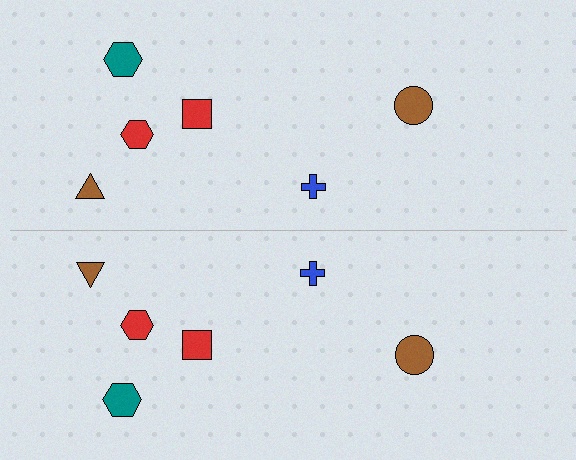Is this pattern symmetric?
Yes, this pattern has bilateral (reflection) symmetry.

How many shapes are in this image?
There are 12 shapes in this image.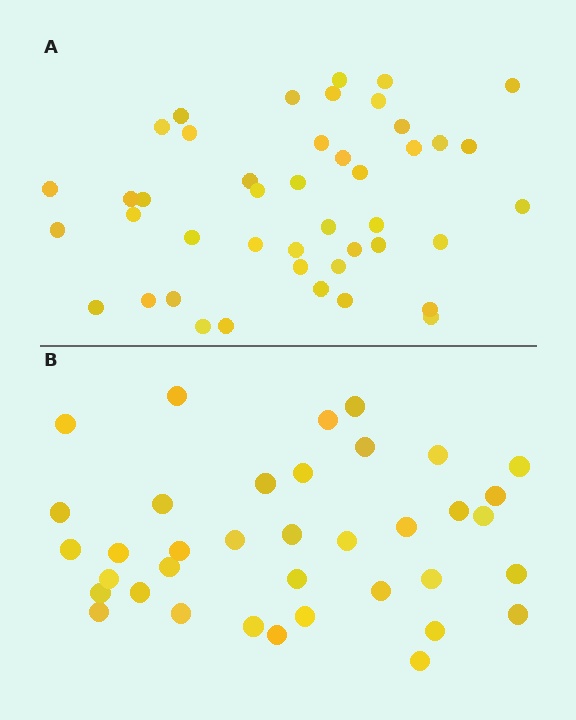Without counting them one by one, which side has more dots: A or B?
Region A (the top region) has more dots.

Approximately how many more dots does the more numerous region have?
Region A has roughly 8 or so more dots than region B.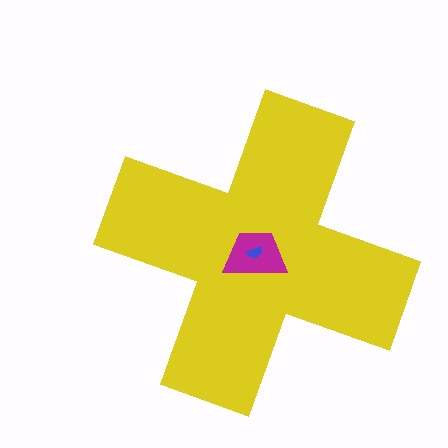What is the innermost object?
The blue semicircle.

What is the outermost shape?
The yellow cross.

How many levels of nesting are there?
3.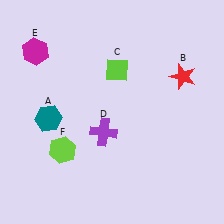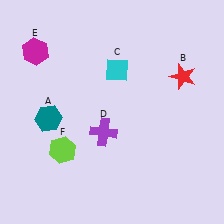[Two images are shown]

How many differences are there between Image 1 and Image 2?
There is 1 difference between the two images.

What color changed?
The diamond (C) changed from lime in Image 1 to cyan in Image 2.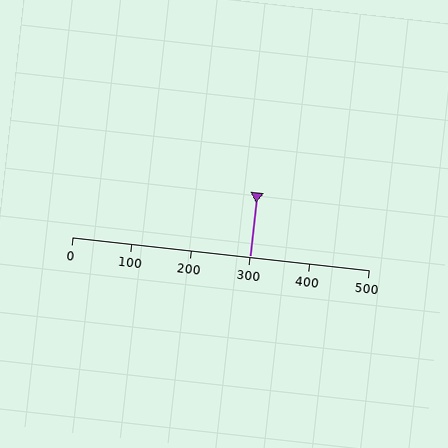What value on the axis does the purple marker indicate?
The marker indicates approximately 300.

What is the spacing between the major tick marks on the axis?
The major ticks are spaced 100 apart.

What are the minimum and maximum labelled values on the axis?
The axis runs from 0 to 500.